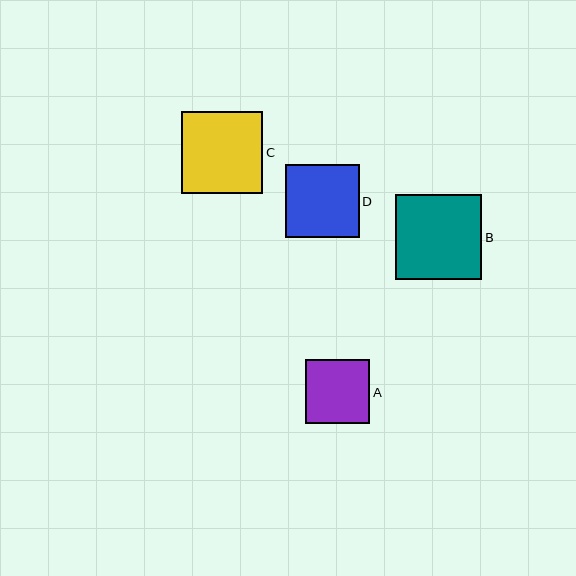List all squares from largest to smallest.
From largest to smallest: B, C, D, A.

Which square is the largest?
Square B is the largest with a size of approximately 86 pixels.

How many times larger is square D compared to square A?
Square D is approximately 1.1 times the size of square A.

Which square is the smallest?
Square A is the smallest with a size of approximately 64 pixels.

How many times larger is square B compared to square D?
Square B is approximately 1.2 times the size of square D.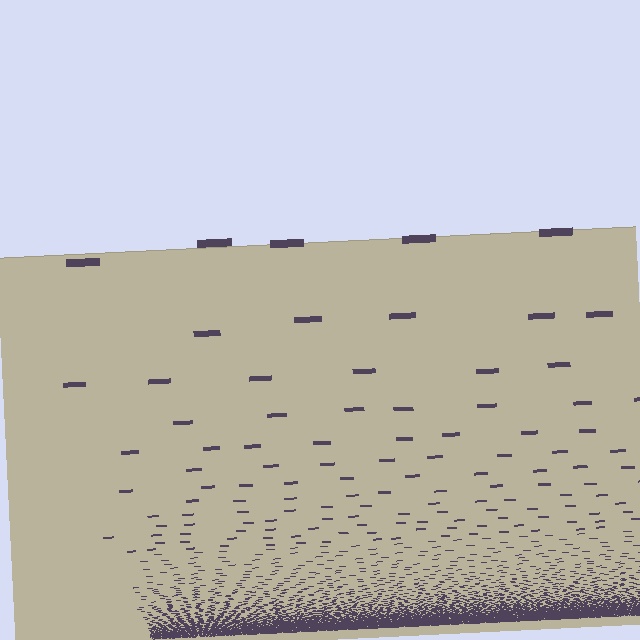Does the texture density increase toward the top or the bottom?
Density increases toward the bottom.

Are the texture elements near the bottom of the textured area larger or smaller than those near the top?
Smaller. The gradient is inverted — elements near the bottom are smaller and denser.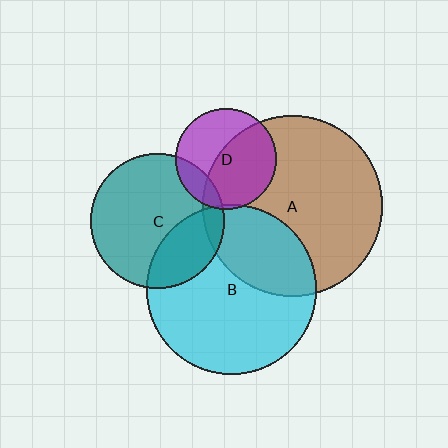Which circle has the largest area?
Circle A (brown).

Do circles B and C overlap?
Yes.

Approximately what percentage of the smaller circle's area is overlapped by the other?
Approximately 30%.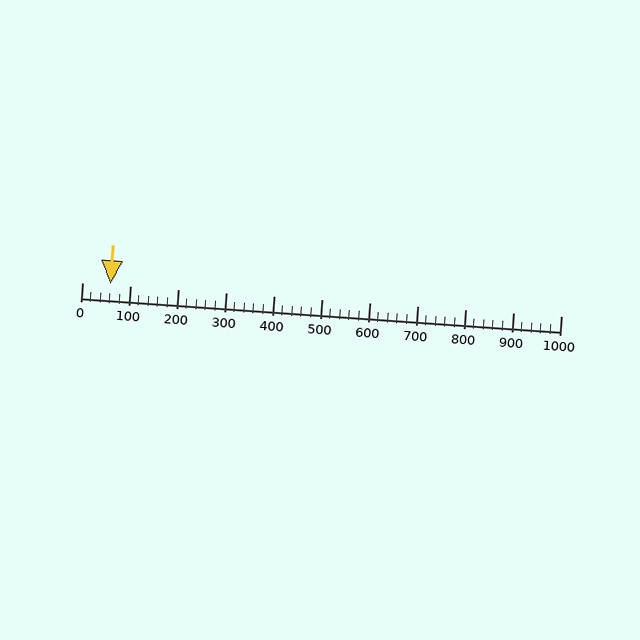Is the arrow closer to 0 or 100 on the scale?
The arrow is closer to 100.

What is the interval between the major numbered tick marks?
The major tick marks are spaced 100 units apart.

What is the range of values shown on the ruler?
The ruler shows values from 0 to 1000.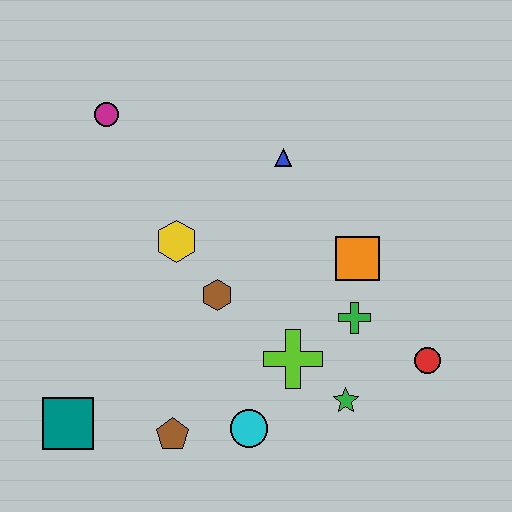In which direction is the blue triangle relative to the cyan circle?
The blue triangle is above the cyan circle.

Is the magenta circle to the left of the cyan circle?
Yes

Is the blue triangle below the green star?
No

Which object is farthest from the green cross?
The magenta circle is farthest from the green cross.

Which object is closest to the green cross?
The orange square is closest to the green cross.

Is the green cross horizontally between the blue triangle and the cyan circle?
No